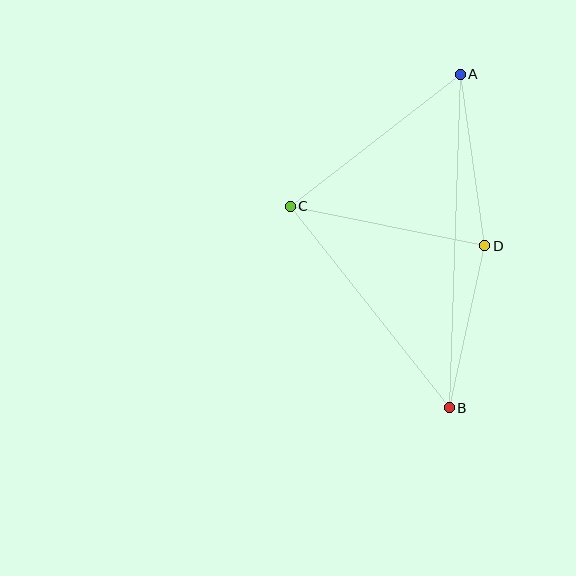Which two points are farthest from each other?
Points A and B are farthest from each other.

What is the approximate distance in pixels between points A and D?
The distance between A and D is approximately 173 pixels.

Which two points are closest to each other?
Points B and D are closest to each other.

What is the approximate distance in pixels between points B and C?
The distance between B and C is approximately 257 pixels.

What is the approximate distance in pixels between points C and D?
The distance between C and D is approximately 198 pixels.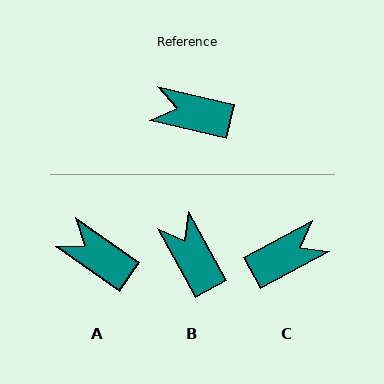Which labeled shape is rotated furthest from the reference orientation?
C, about 139 degrees away.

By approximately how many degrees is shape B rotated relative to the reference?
Approximately 49 degrees clockwise.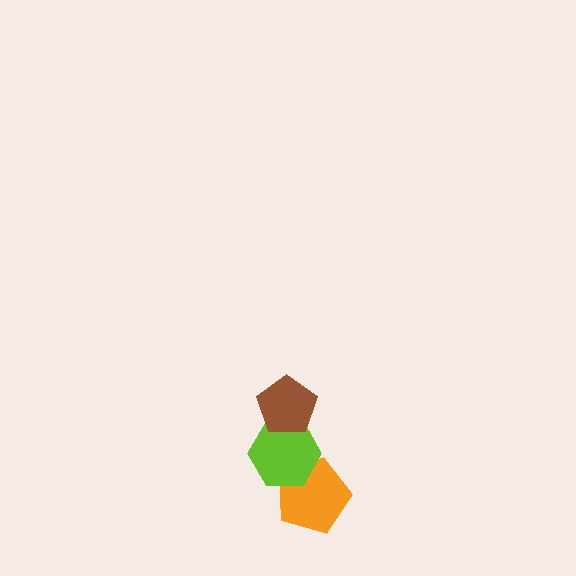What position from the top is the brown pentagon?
The brown pentagon is 1st from the top.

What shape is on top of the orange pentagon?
The lime hexagon is on top of the orange pentagon.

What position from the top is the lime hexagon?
The lime hexagon is 2nd from the top.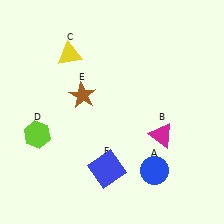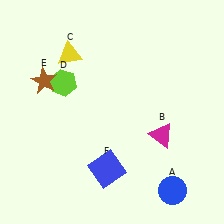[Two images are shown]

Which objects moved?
The objects that moved are: the blue circle (A), the lime hexagon (D), the brown star (E).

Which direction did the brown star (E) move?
The brown star (E) moved left.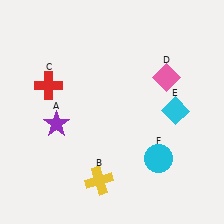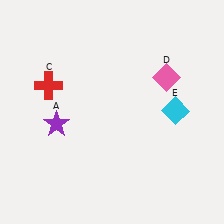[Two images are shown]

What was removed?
The cyan circle (F), the yellow cross (B) were removed in Image 2.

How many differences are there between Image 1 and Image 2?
There are 2 differences between the two images.